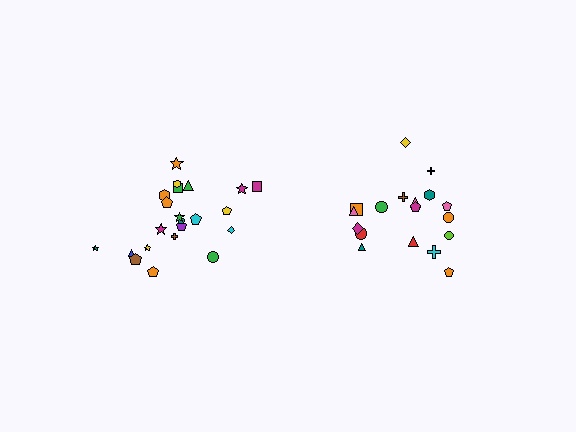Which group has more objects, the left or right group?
The left group.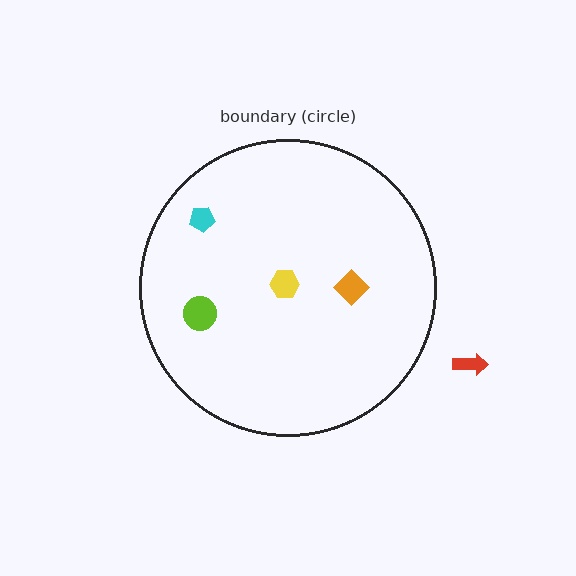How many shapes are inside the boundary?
4 inside, 1 outside.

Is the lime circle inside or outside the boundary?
Inside.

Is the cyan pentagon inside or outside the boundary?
Inside.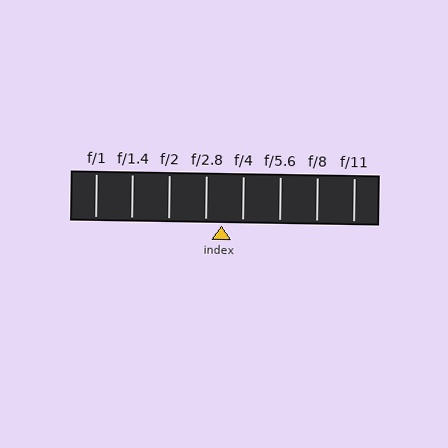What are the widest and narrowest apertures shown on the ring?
The widest aperture shown is f/1 and the narrowest is f/11.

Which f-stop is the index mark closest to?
The index mark is closest to f/2.8.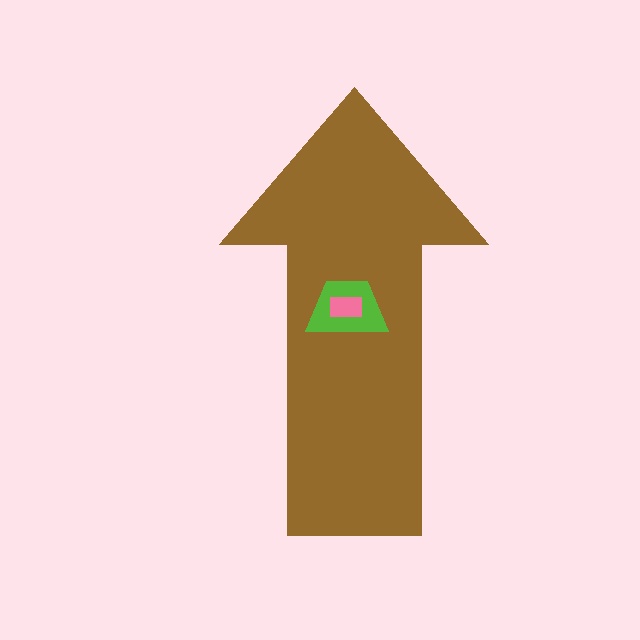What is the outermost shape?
The brown arrow.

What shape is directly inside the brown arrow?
The lime trapezoid.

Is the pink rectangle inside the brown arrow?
Yes.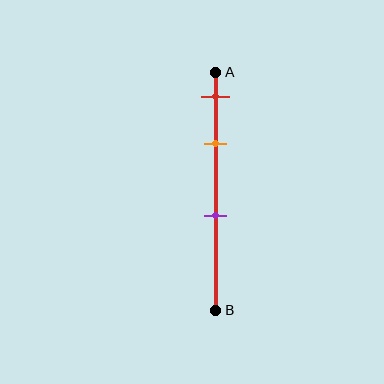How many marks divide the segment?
There are 3 marks dividing the segment.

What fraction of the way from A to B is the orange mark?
The orange mark is approximately 30% (0.3) of the way from A to B.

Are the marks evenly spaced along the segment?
No, the marks are not evenly spaced.